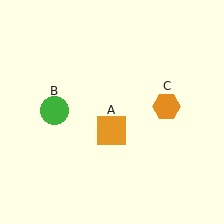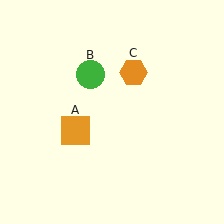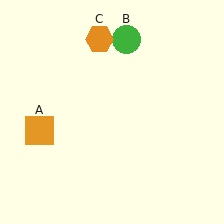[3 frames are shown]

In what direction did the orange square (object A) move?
The orange square (object A) moved left.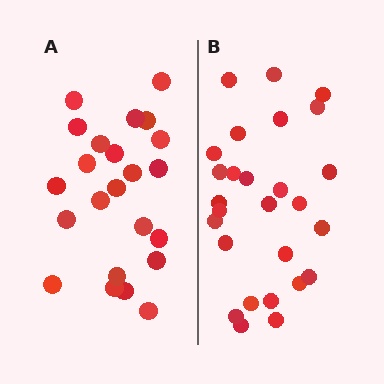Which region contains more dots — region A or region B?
Region B (the right region) has more dots.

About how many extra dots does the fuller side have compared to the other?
Region B has about 4 more dots than region A.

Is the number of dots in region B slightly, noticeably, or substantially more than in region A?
Region B has only slightly more — the two regions are fairly close. The ratio is roughly 1.2 to 1.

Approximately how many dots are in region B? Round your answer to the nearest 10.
About 30 dots. (The exact count is 27, which rounds to 30.)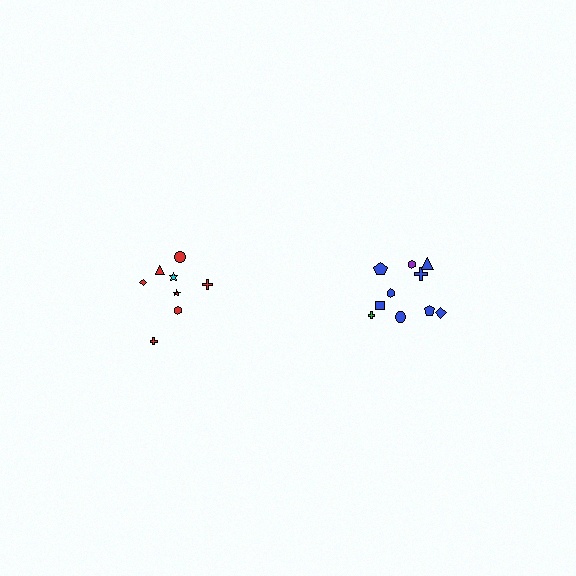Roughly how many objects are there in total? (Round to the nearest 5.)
Roughly 20 objects in total.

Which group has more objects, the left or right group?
The right group.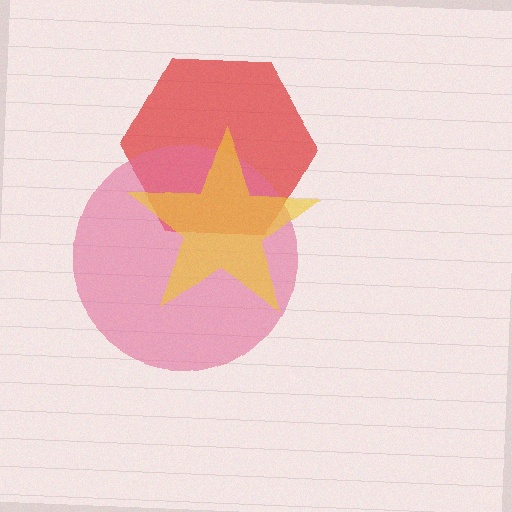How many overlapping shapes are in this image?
There are 3 overlapping shapes in the image.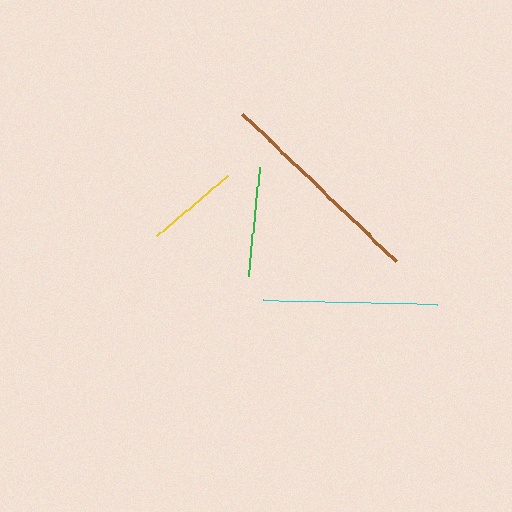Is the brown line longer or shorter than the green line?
The brown line is longer than the green line.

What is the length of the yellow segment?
The yellow segment is approximately 92 pixels long.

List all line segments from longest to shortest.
From longest to shortest: brown, cyan, green, yellow.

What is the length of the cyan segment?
The cyan segment is approximately 174 pixels long.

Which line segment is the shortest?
The yellow line is the shortest at approximately 92 pixels.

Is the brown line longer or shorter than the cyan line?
The brown line is longer than the cyan line.